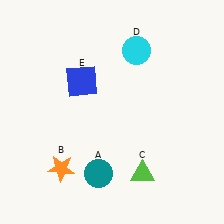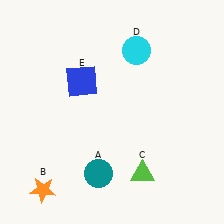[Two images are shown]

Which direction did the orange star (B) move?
The orange star (B) moved down.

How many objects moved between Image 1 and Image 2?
1 object moved between the two images.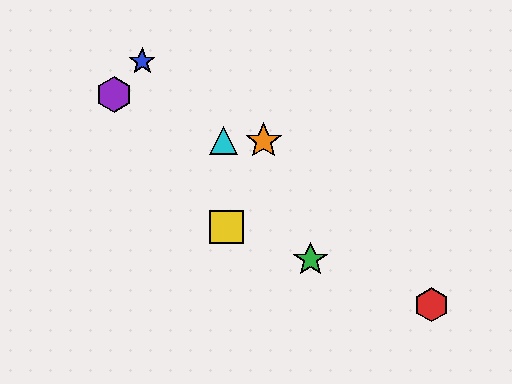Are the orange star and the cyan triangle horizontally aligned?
Yes, both are at y≈141.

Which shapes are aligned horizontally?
The orange star, the cyan triangle are aligned horizontally.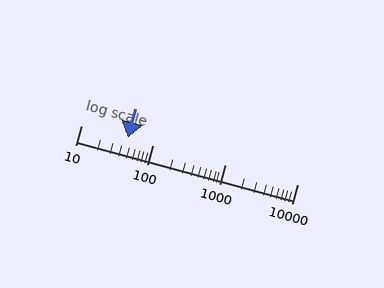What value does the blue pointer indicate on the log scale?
The pointer indicates approximately 45.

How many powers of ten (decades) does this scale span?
The scale spans 3 decades, from 10 to 10000.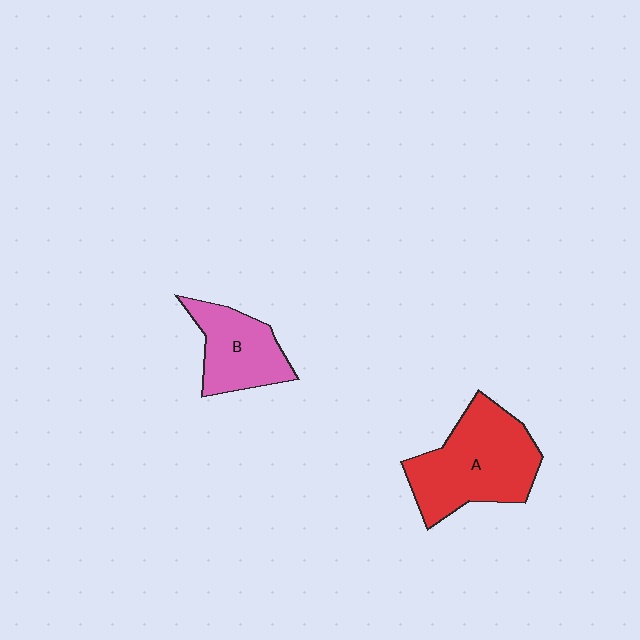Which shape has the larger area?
Shape A (red).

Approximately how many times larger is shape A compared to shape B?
Approximately 1.6 times.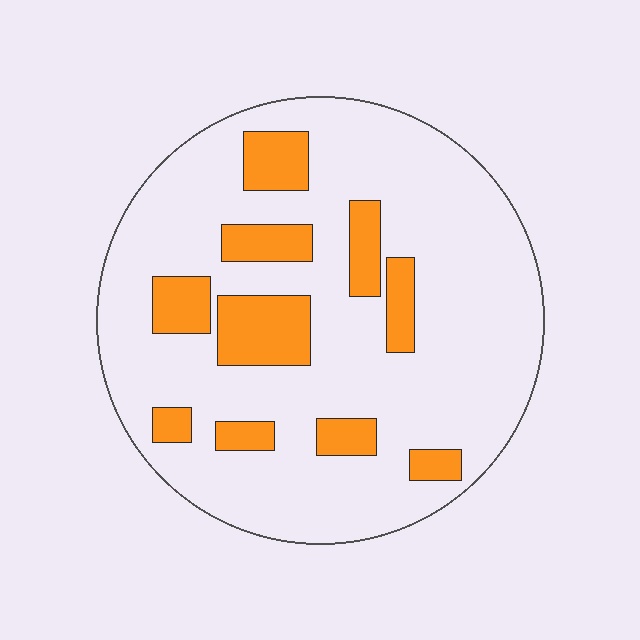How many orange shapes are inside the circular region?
10.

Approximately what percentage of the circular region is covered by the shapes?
Approximately 20%.